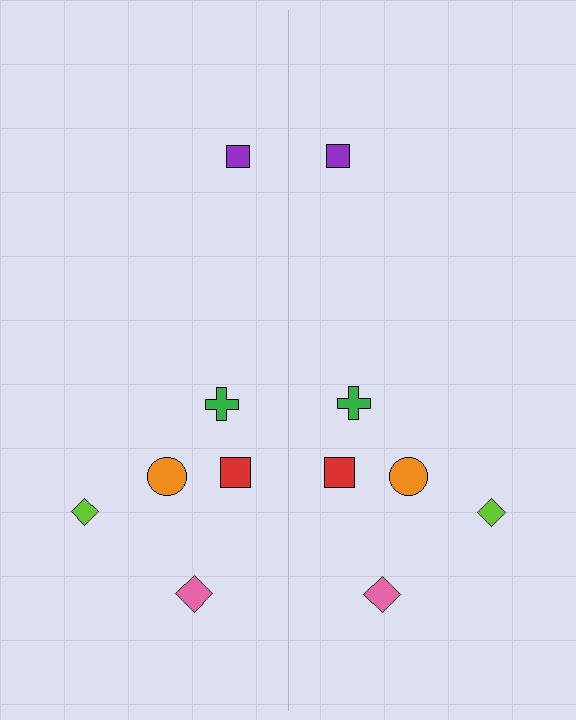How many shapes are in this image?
There are 12 shapes in this image.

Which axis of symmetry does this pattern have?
The pattern has a vertical axis of symmetry running through the center of the image.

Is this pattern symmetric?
Yes, this pattern has bilateral (reflection) symmetry.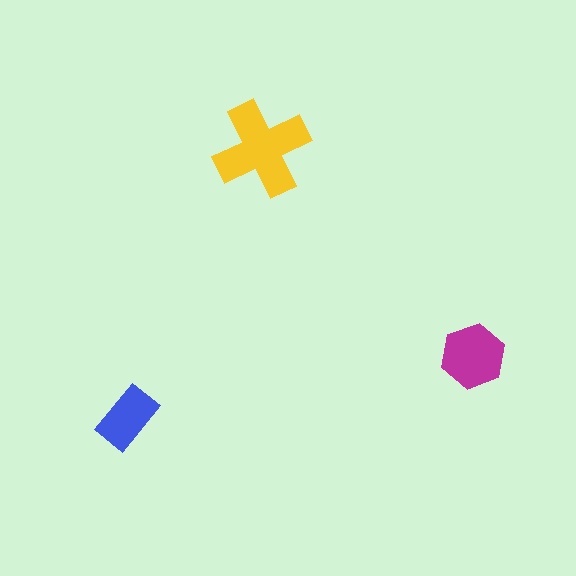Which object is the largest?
The yellow cross.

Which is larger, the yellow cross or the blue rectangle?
The yellow cross.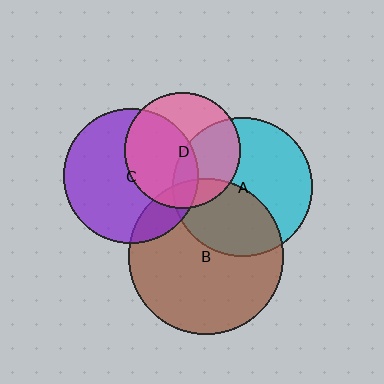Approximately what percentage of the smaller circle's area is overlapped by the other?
Approximately 10%.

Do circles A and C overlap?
Yes.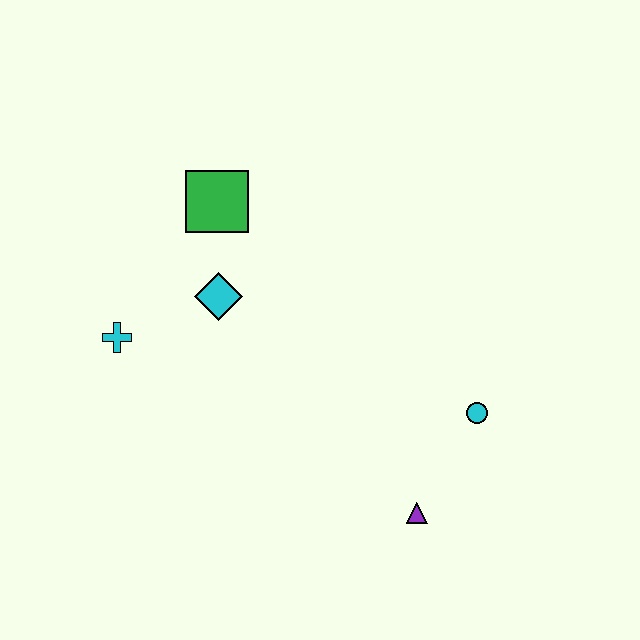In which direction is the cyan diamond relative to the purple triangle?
The cyan diamond is above the purple triangle.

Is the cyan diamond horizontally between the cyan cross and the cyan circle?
Yes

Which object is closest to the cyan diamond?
The green square is closest to the cyan diamond.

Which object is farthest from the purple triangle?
The green square is farthest from the purple triangle.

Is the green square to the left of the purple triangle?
Yes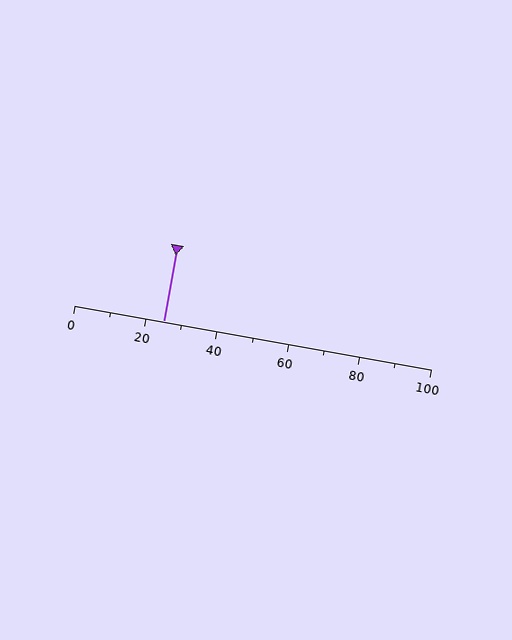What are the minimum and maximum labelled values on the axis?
The axis runs from 0 to 100.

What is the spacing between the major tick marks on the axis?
The major ticks are spaced 20 apart.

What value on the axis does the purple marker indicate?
The marker indicates approximately 25.